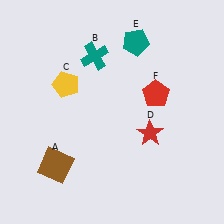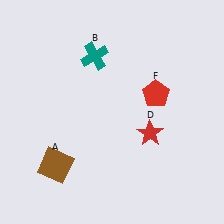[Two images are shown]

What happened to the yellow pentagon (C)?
The yellow pentagon (C) was removed in Image 2. It was in the top-left area of Image 1.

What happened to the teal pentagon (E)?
The teal pentagon (E) was removed in Image 2. It was in the top-right area of Image 1.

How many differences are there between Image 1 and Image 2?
There are 2 differences between the two images.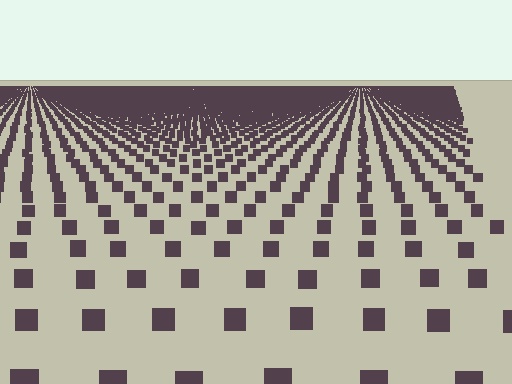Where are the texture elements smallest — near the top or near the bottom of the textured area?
Near the top.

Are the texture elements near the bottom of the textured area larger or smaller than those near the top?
Larger. Near the bottom, elements are closer to the viewer and appear at a bigger on-screen size.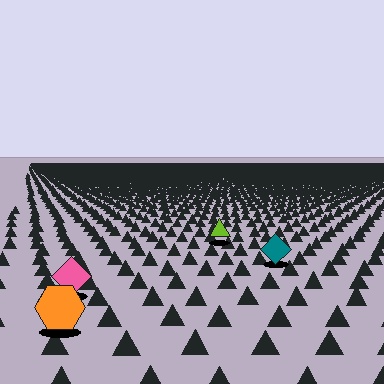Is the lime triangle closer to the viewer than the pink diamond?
No. The pink diamond is closer — you can tell from the texture gradient: the ground texture is coarser near it.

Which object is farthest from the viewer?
The lime triangle is farthest from the viewer. It appears smaller and the ground texture around it is denser.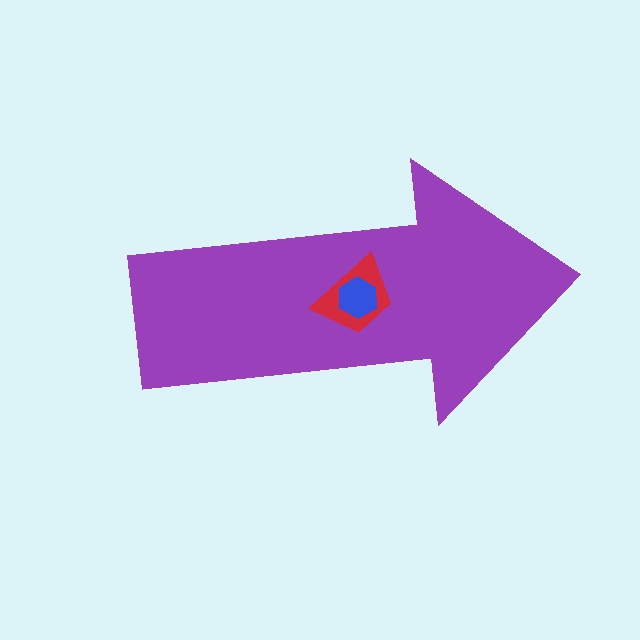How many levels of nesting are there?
3.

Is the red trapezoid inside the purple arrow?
Yes.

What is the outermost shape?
The purple arrow.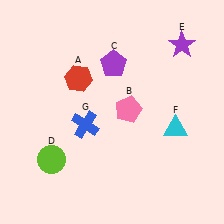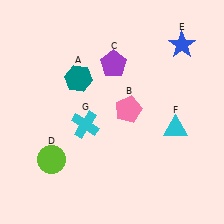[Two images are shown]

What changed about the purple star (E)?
In Image 1, E is purple. In Image 2, it changed to blue.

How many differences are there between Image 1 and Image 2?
There are 3 differences between the two images.